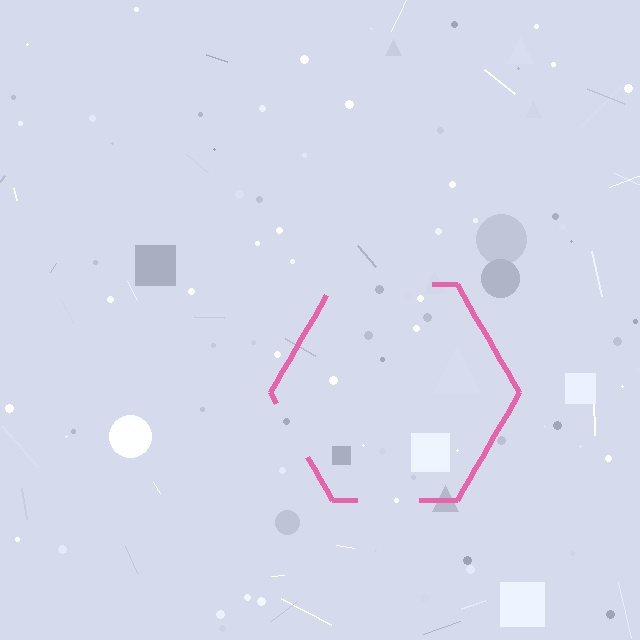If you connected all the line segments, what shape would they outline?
They would outline a hexagon.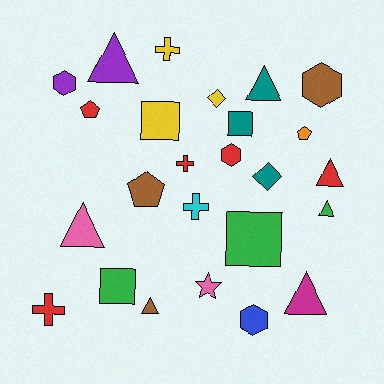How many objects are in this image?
There are 25 objects.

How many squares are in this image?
There are 4 squares.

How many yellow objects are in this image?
There are 3 yellow objects.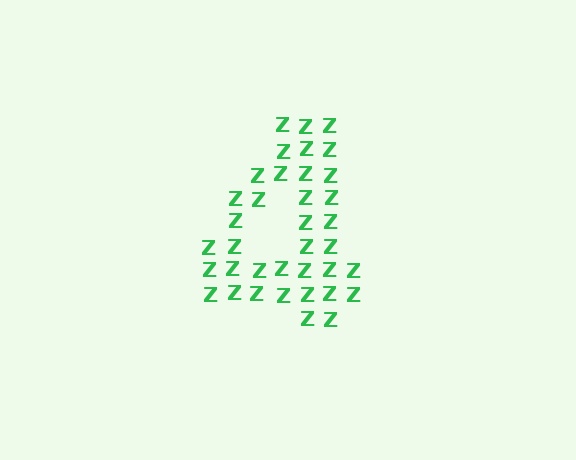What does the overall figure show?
The overall figure shows the digit 4.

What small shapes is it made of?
It is made of small letter Z's.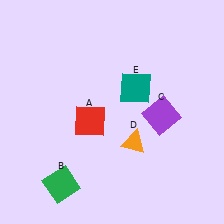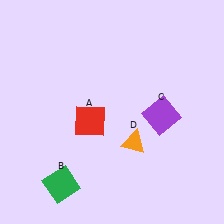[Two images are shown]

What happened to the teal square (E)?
The teal square (E) was removed in Image 2. It was in the top-right area of Image 1.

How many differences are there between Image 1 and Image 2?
There is 1 difference between the two images.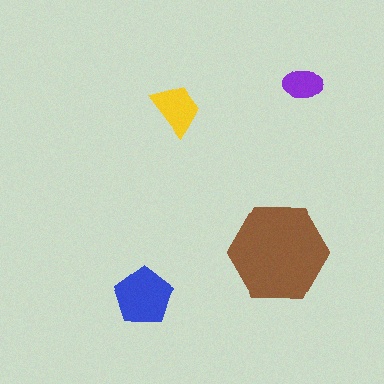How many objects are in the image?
There are 4 objects in the image.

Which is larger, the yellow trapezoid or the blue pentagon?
The blue pentagon.